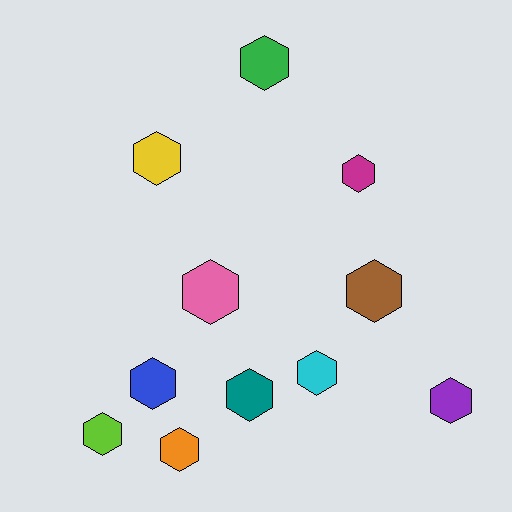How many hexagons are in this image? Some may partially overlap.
There are 11 hexagons.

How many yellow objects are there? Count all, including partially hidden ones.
There is 1 yellow object.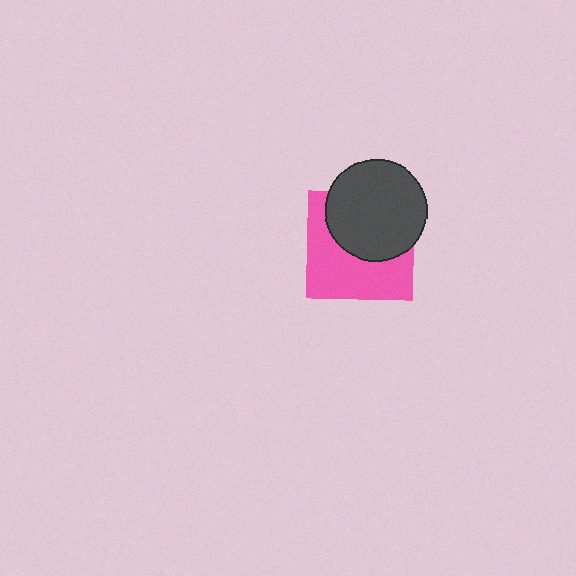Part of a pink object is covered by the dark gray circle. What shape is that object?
It is a square.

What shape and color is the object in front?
The object in front is a dark gray circle.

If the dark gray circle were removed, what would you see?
You would see the complete pink square.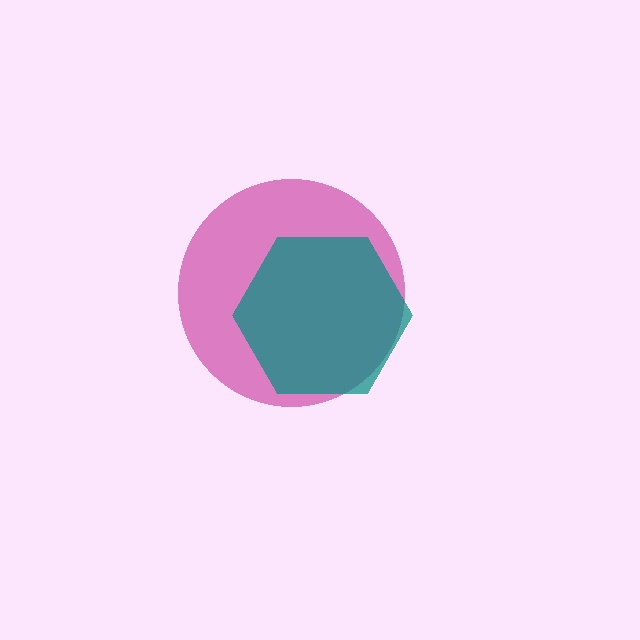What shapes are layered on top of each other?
The layered shapes are: a magenta circle, a teal hexagon.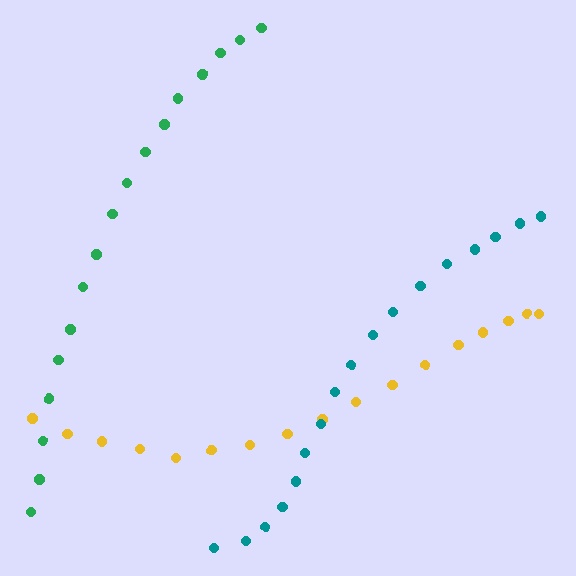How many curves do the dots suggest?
There are 3 distinct paths.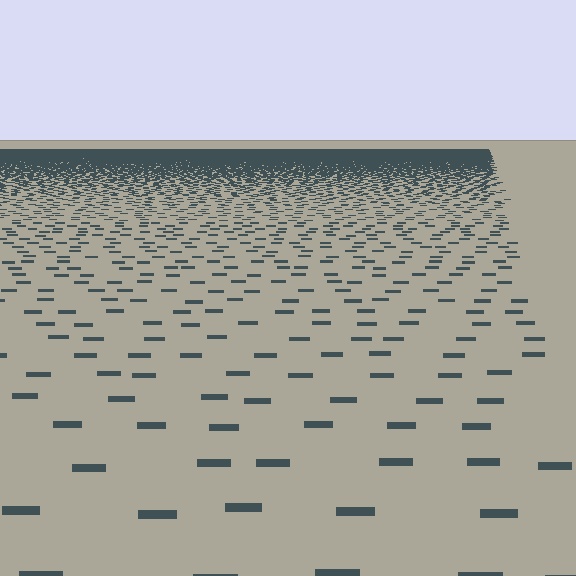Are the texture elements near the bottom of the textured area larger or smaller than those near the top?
Larger. Near the bottom, elements are closer to the viewer and appear at a bigger on-screen size.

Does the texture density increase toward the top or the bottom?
Density increases toward the top.